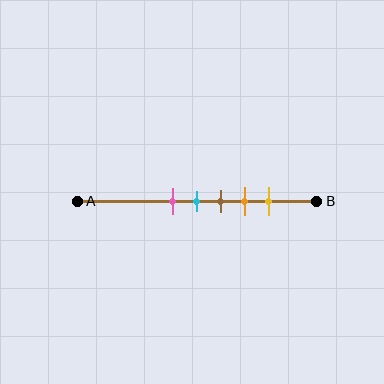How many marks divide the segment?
There are 5 marks dividing the segment.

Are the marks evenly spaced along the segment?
Yes, the marks are approximately evenly spaced.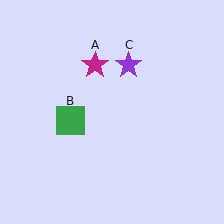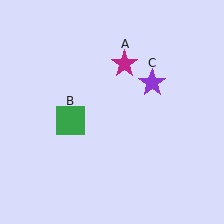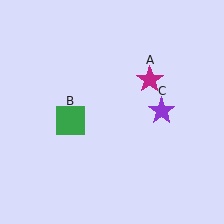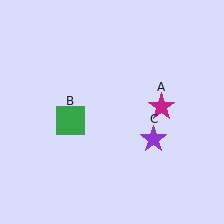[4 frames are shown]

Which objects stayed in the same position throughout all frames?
Green square (object B) remained stationary.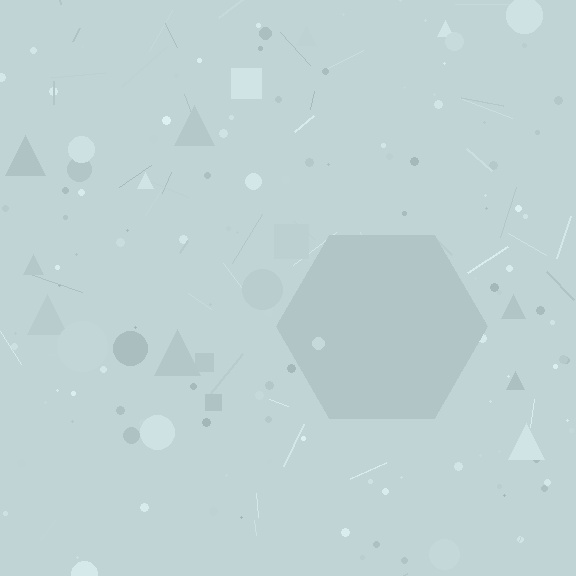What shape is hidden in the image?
A hexagon is hidden in the image.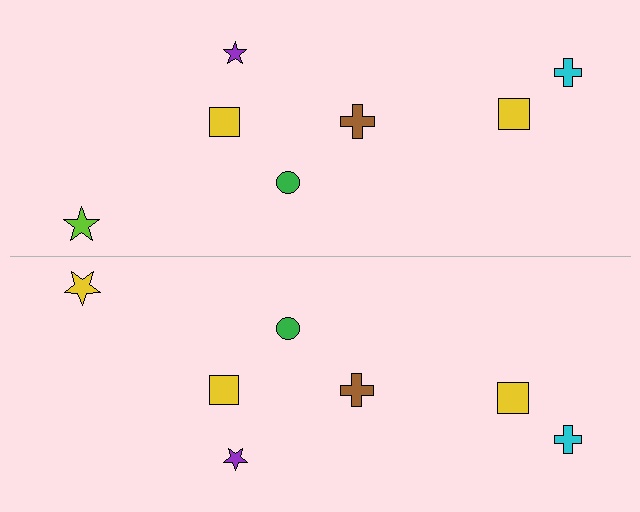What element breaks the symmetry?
The yellow star on the bottom side breaks the symmetry — its mirror counterpart is lime.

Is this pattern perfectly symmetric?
No, the pattern is not perfectly symmetric. The yellow star on the bottom side breaks the symmetry — its mirror counterpart is lime.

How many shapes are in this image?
There are 14 shapes in this image.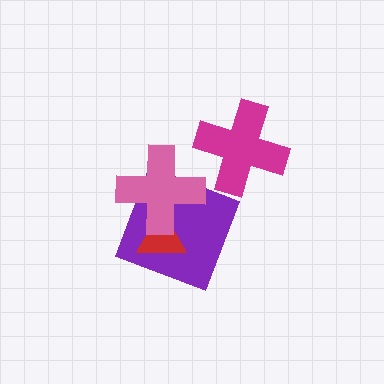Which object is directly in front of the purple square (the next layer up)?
The red triangle is directly in front of the purple square.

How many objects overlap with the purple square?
2 objects overlap with the purple square.